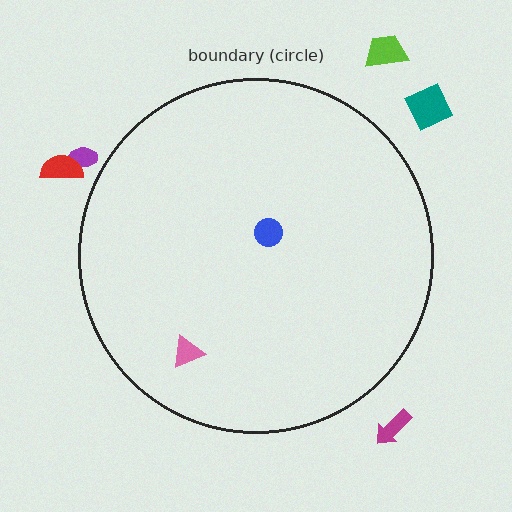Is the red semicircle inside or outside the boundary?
Outside.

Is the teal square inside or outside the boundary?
Outside.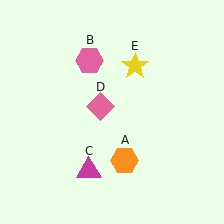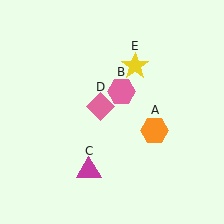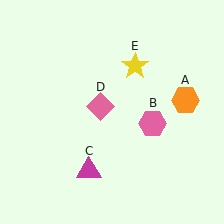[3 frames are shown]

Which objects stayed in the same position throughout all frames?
Magenta triangle (object C) and pink diamond (object D) and yellow star (object E) remained stationary.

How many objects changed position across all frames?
2 objects changed position: orange hexagon (object A), pink hexagon (object B).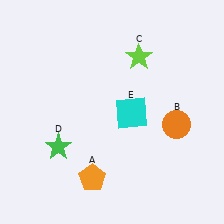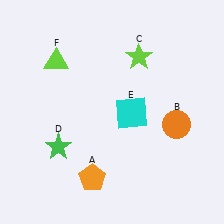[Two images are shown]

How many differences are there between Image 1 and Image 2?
There is 1 difference between the two images.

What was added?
A lime triangle (F) was added in Image 2.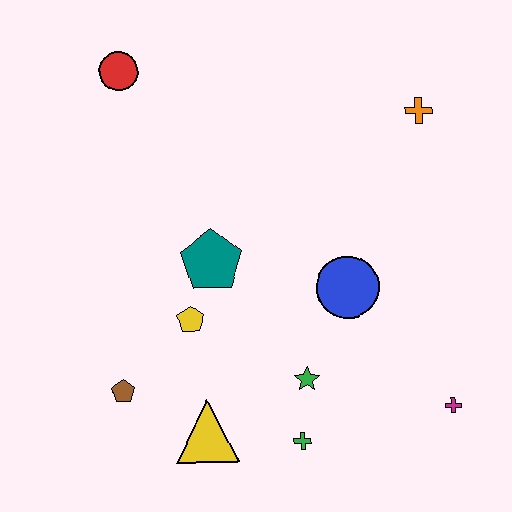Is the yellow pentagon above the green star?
Yes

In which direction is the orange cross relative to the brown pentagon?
The orange cross is to the right of the brown pentagon.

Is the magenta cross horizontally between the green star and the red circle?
No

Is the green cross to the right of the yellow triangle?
Yes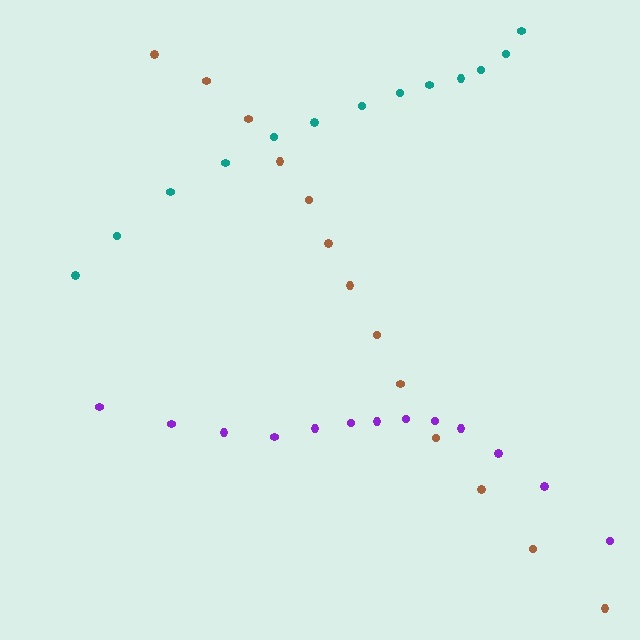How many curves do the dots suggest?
There are 3 distinct paths.